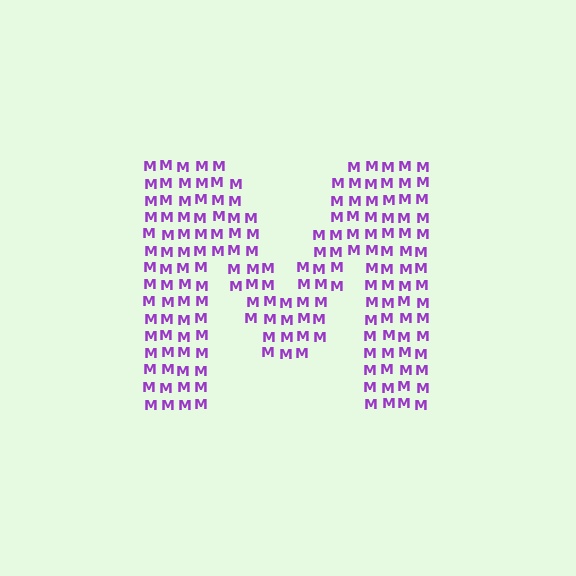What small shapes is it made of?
It is made of small letter M's.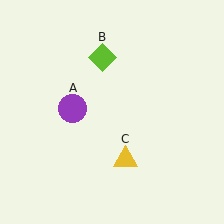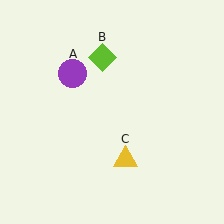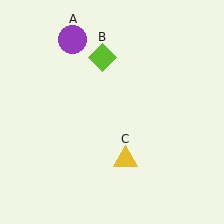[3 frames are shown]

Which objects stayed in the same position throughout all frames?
Lime diamond (object B) and yellow triangle (object C) remained stationary.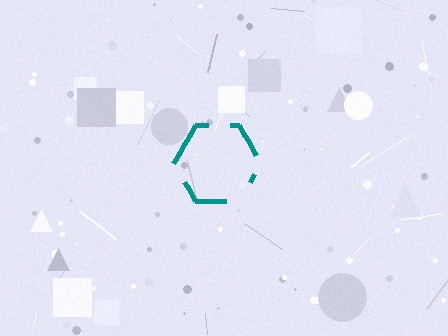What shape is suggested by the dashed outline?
The dashed outline suggests a hexagon.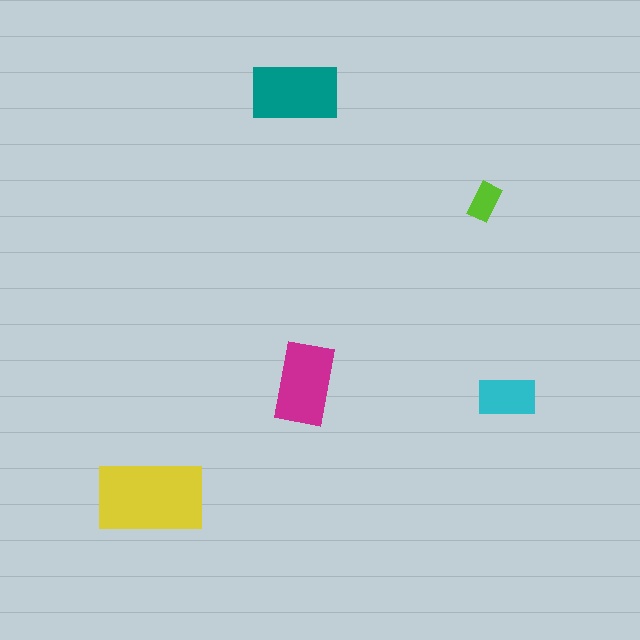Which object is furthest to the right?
The cyan rectangle is rightmost.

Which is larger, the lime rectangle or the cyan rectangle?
The cyan one.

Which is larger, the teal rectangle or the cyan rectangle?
The teal one.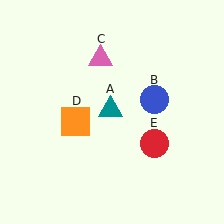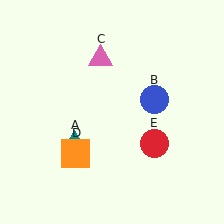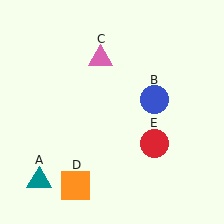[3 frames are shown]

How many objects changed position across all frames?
2 objects changed position: teal triangle (object A), orange square (object D).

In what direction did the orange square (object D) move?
The orange square (object D) moved down.